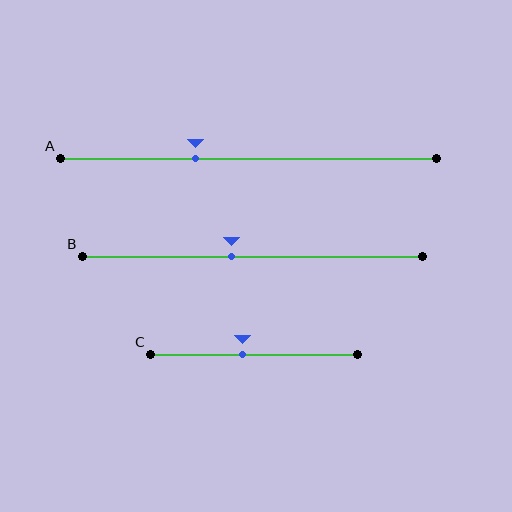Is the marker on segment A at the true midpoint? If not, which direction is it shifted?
No, the marker on segment A is shifted to the left by about 14% of the segment length.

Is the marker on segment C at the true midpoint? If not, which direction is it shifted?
No, the marker on segment C is shifted to the left by about 6% of the segment length.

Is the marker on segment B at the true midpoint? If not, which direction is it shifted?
No, the marker on segment B is shifted to the left by about 6% of the segment length.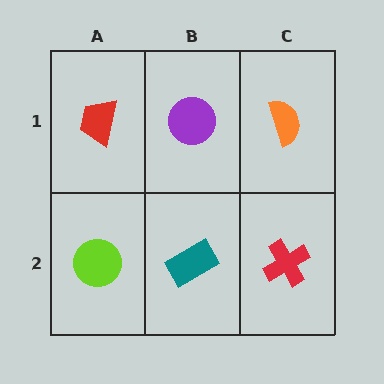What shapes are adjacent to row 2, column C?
An orange semicircle (row 1, column C), a teal rectangle (row 2, column B).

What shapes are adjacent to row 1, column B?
A teal rectangle (row 2, column B), a red trapezoid (row 1, column A), an orange semicircle (row 1, column C).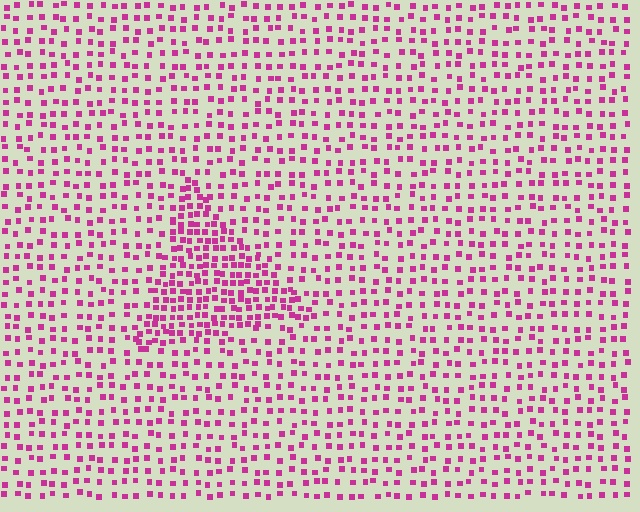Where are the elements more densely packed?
The elements are more densely packed inside the triangle boundary.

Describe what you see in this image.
The image contains small magenta elements arranged at two different densities. A triangle-shaped region is visible where the elements are more densely packed than the surrounding area.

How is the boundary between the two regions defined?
The boundary is defined by a change in element density (approximately 2.0x ratio). All elements are the same color, size, and shape.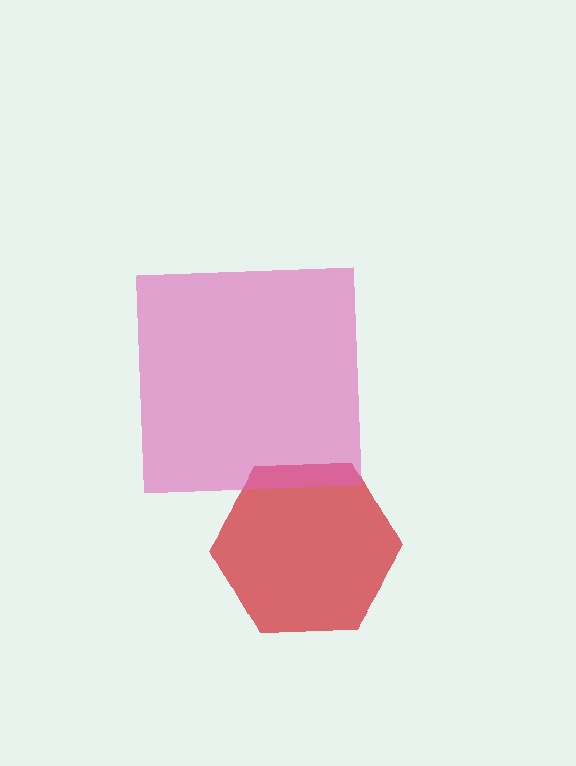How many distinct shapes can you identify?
There are 2 distinct shapes: a red hexagon, a pink square.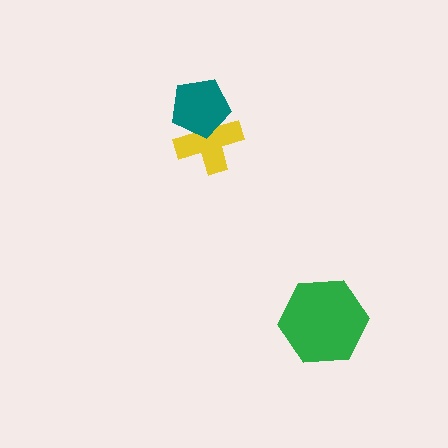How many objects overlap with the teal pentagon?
1 object overlaps with the teal pentagon.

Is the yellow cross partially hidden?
Yes, it is partially covered by another shape.